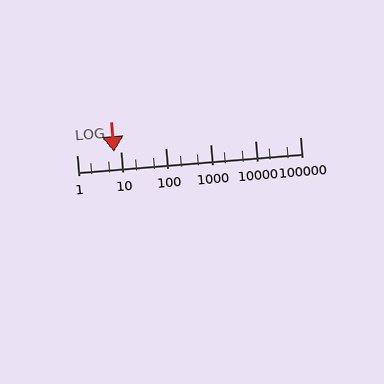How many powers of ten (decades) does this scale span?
The scale spans 5 decades, from 1 to 100000.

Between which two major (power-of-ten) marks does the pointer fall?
The pointer is between 1 and 10.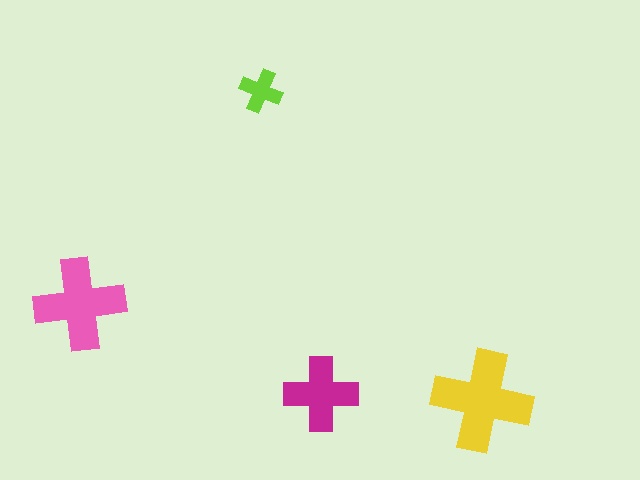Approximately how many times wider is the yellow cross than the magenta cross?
About 1.5 times wider.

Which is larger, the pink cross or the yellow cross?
The yellow one.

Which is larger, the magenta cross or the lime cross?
The magenta one.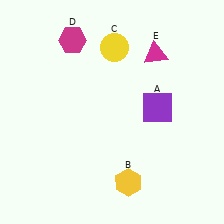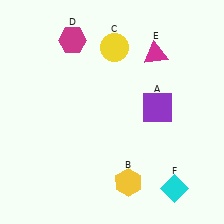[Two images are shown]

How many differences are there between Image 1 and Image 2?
There is 1 difference between the two images.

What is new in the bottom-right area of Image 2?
A cyan diamond (F) was added in the bottom-right area of Image 2.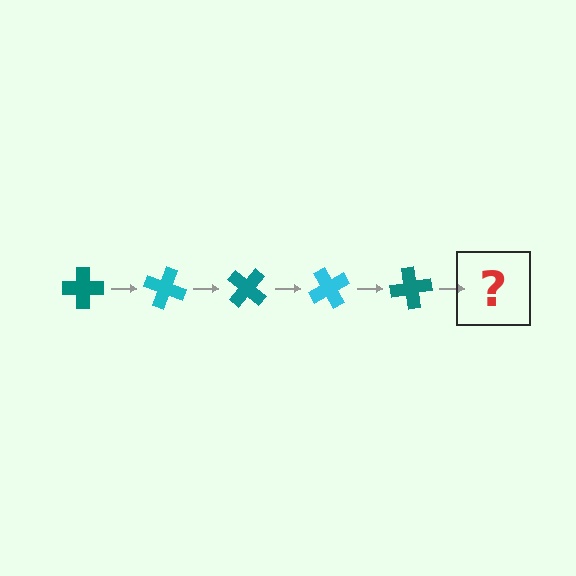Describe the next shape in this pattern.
It should be a cyan cross, rotated 100 degrees from the start.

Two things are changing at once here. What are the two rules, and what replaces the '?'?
The two rules are that it rotates 20 degrees each step and the color cycles through teal and cyan. The '?' should be a cyan cross, rotated 100 degrees from the start.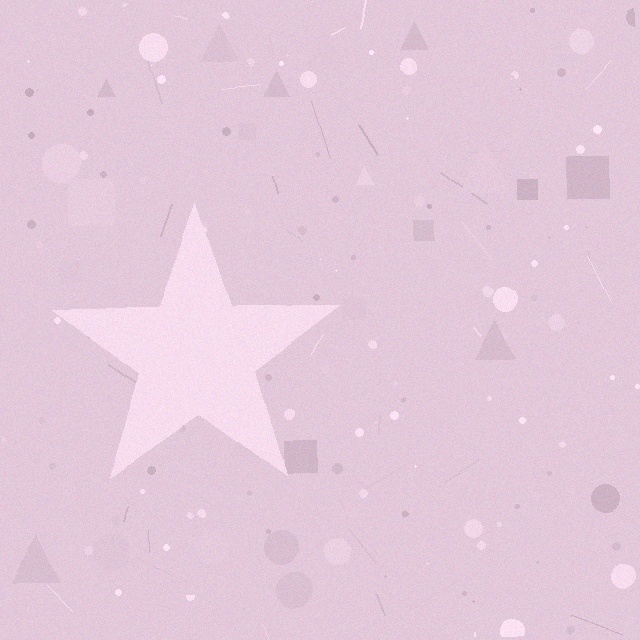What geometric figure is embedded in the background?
A star is embedded in the background.